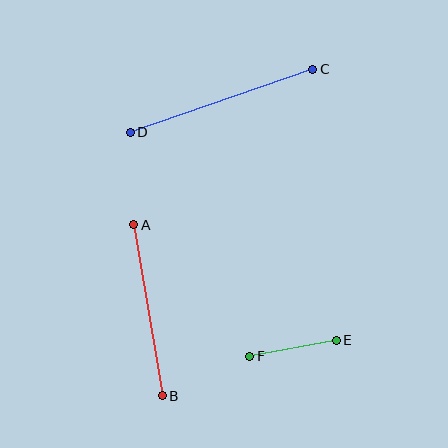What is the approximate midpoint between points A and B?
The midpoint is at approximately (148, 310) pixels.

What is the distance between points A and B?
The distance is approximately 173 pixels.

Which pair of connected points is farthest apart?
Points C and D are farthest apart.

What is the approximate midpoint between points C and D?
The midpoint is at approximately (222, 101) pixels.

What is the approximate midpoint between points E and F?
The midpoint is at approximately (293, 348) pixels.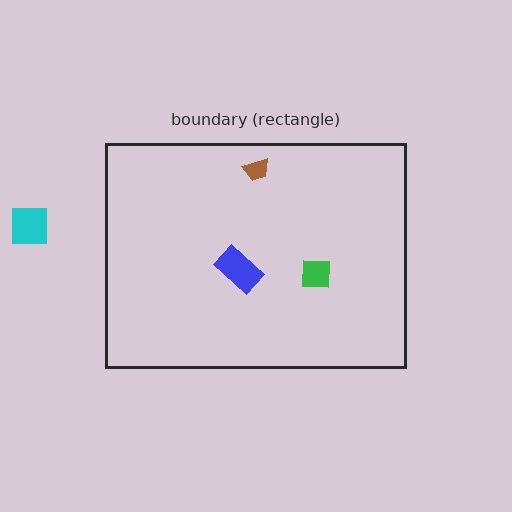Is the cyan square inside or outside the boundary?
Outside.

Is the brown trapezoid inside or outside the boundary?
Inside.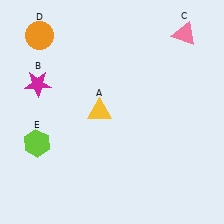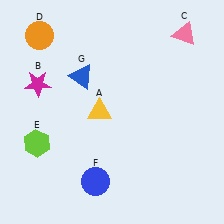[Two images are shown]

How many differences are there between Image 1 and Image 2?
There are 2 differences between the two images.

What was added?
A blue circle (F), a blue triangle (G) were added in Image 2.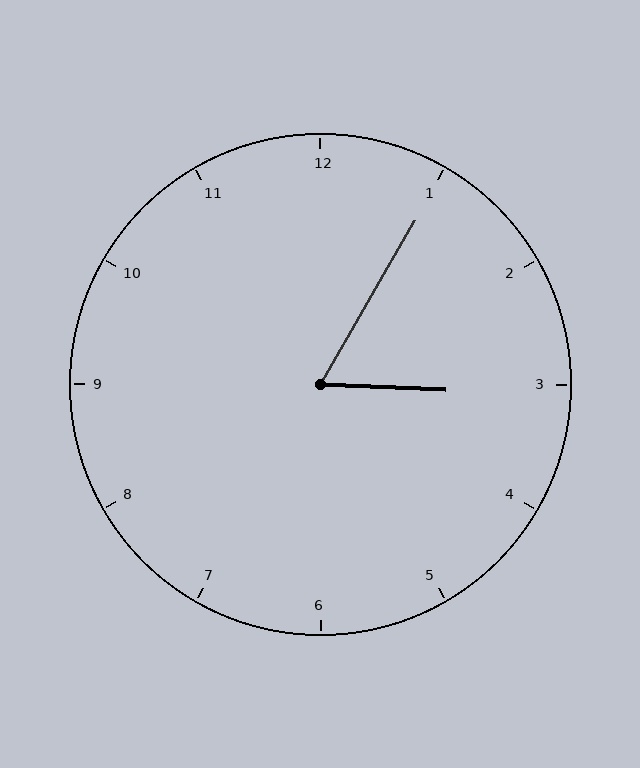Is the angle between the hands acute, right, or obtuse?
It is acute.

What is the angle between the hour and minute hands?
Approximately 62 degrees.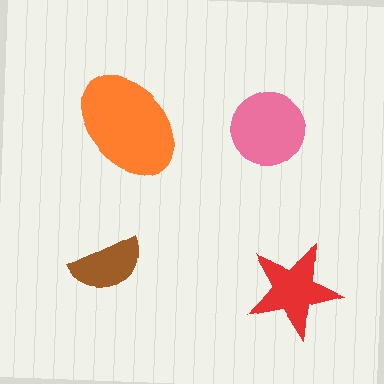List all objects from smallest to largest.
The brown semicircle, the red star, the pink circle, the orange ellipse.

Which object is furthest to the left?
The brown semicircle is leftmost.